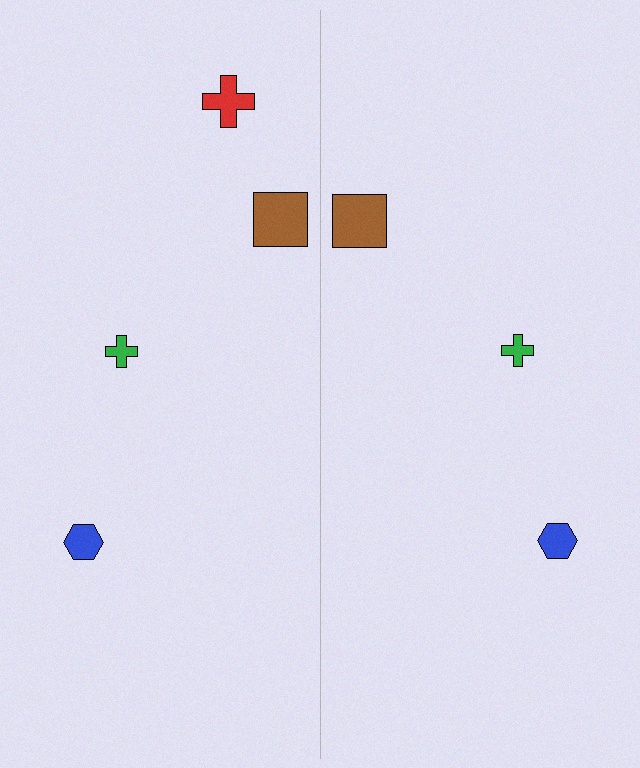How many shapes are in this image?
There are 7 shapes in this image.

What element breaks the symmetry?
A red cross is missing from the right side.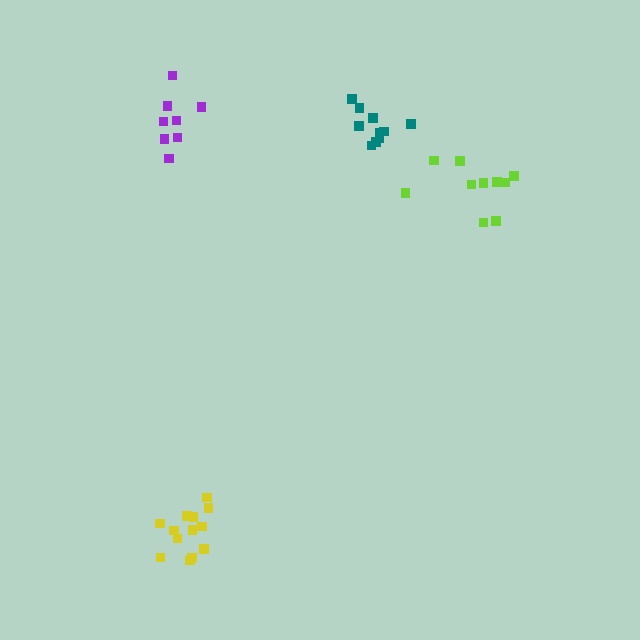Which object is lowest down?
The yellow cluster is bottommost.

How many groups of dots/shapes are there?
There are 4 groups.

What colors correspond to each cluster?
The clusters are colored: purple, yellow, lime, teal.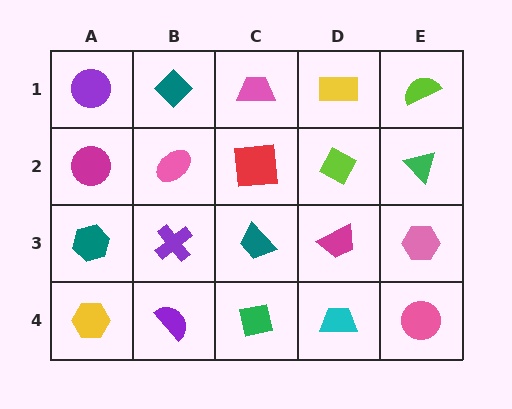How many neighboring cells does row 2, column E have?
3.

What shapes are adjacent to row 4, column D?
A magenta trapezoid (row 3, column D), a green square (row 4, column C), a pink circle (row 4, column E).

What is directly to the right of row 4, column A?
A purple semicircle.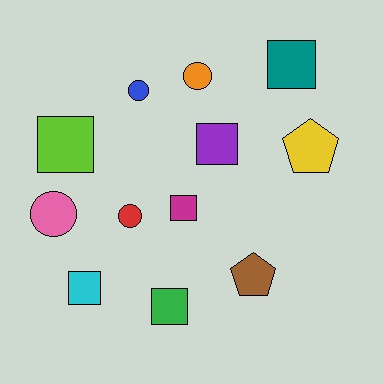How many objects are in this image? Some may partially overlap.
There are 12 objects.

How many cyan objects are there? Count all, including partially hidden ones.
There is 1 cyan object.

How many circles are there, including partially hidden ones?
There are 4 circles.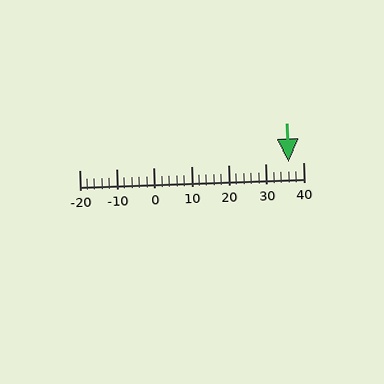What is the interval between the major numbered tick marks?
The major tick marks are spaced 10 units apart.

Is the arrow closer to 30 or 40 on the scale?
The arrow is closer to 40.